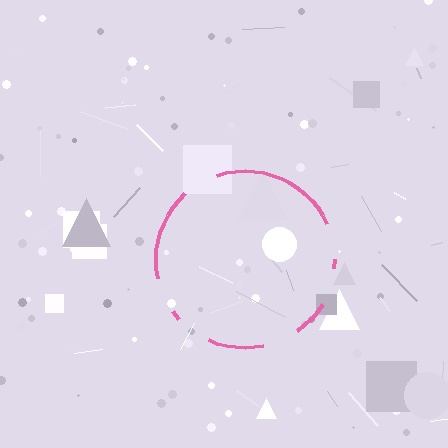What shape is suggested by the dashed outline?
The dashed outline suggests a circle.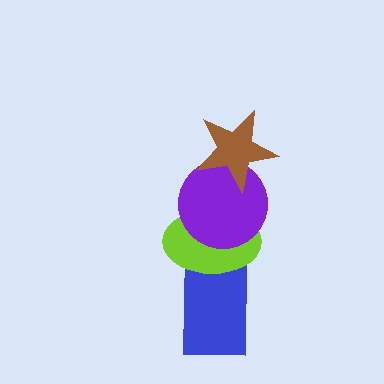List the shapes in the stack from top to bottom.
From top to bottom: the brown star, the purple circle, the lime ellipse, the blue rectangle.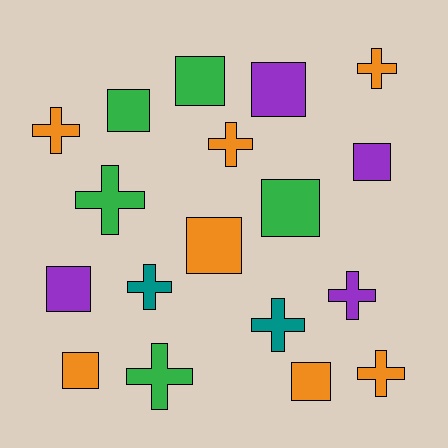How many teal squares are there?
There are no teal squares.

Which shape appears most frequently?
Cross, with 9 objects.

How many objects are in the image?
There are 18 objects.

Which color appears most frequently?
Orange, with 7 objects.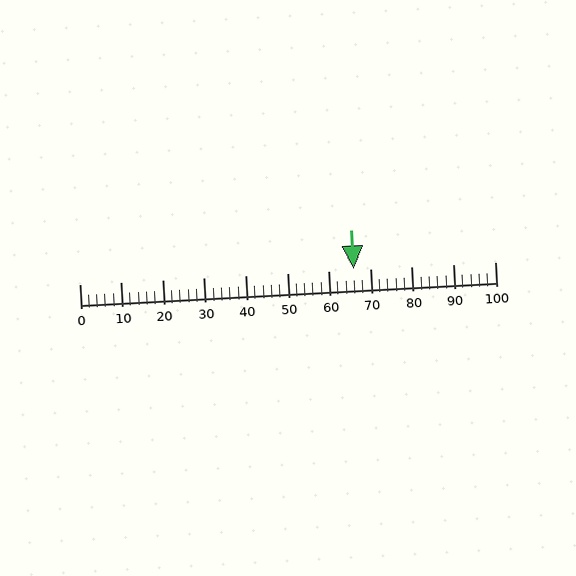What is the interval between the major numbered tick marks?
The major tick marks are spaced 10 units apart.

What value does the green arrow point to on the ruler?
The green arrow points to approximately 66.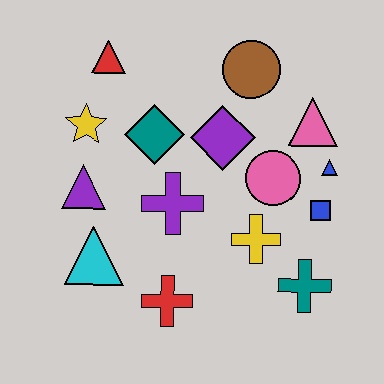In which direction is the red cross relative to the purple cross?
The red cross is below the purple cross.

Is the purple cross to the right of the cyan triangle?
Yes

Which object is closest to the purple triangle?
The yellow star is closest to the purple triangle.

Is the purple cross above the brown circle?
No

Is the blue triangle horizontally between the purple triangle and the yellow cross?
No